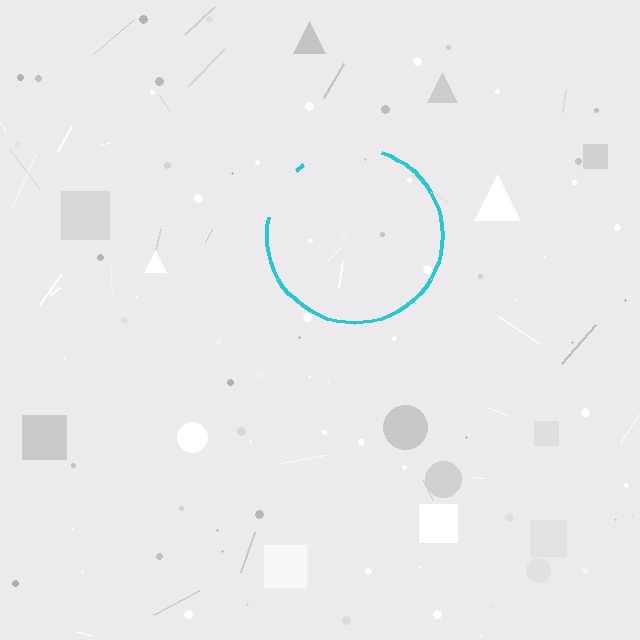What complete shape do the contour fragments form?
The contour fragments form a circle.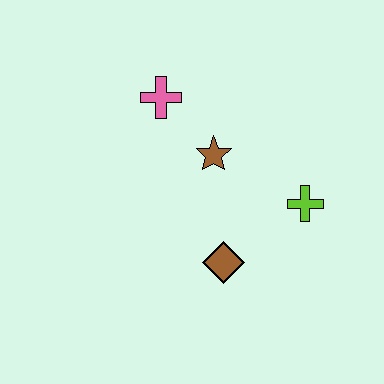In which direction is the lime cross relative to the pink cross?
The lime cross is to the right of the pink cross.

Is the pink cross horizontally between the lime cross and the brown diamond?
No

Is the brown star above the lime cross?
Yes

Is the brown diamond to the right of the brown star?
Yes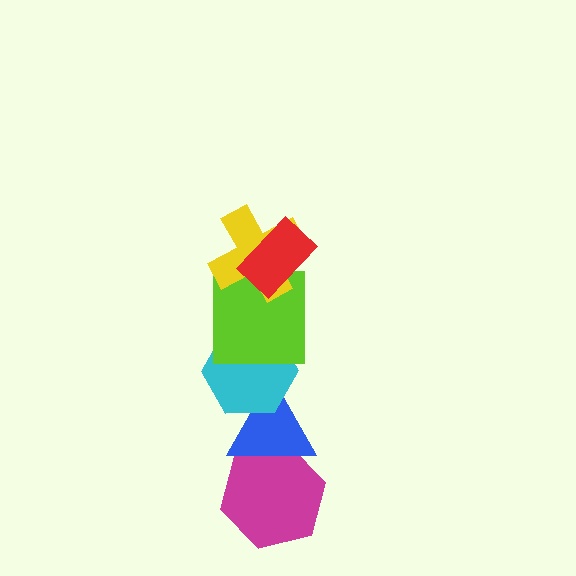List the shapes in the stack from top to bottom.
From top to bottom: the red rectangle, the yellow cross, the lime square, the cyan hexagon, the blue triangle, the magenta hexagon.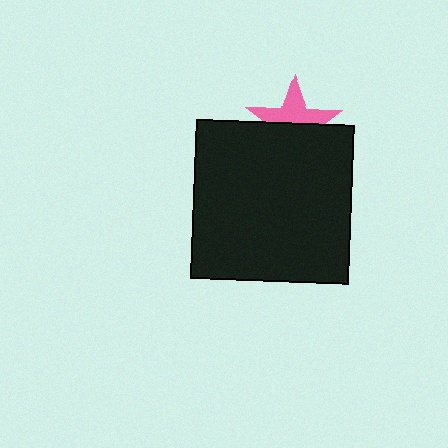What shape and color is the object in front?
The object in front is a black square.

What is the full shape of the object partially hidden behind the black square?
The partially hidden object is a pink star.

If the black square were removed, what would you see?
You would see the complete pink star.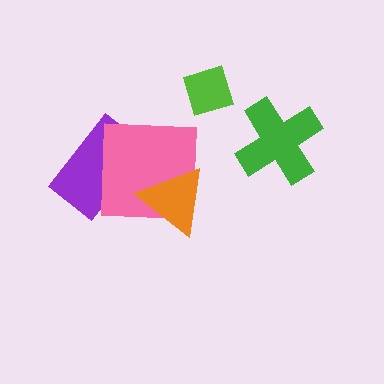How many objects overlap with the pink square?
2 objects overlap with the pink square.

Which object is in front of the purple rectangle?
The pink square is in front of the purple rectangle.